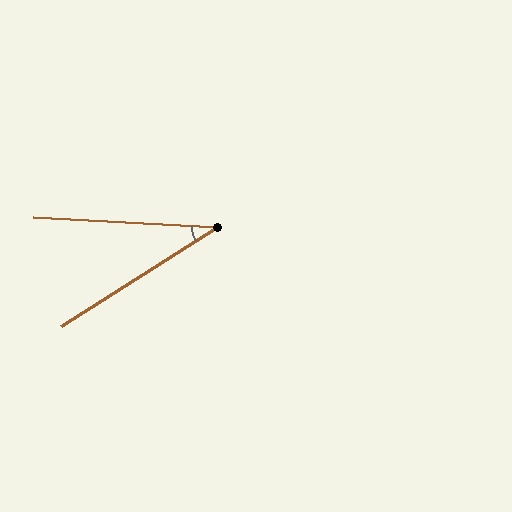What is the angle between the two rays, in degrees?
Approximately 35 degrees.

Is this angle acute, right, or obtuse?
It is acute.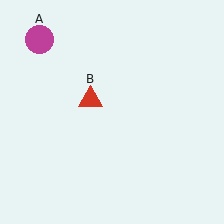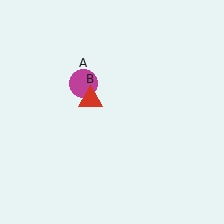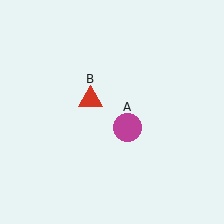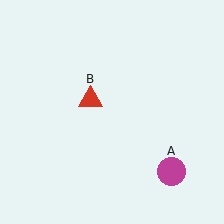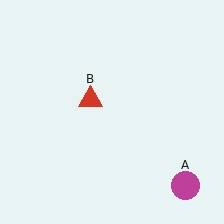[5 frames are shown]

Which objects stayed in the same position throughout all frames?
Red triangle (object B) remained stationary.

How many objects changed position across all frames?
1 object changed position: magenta circle (object A).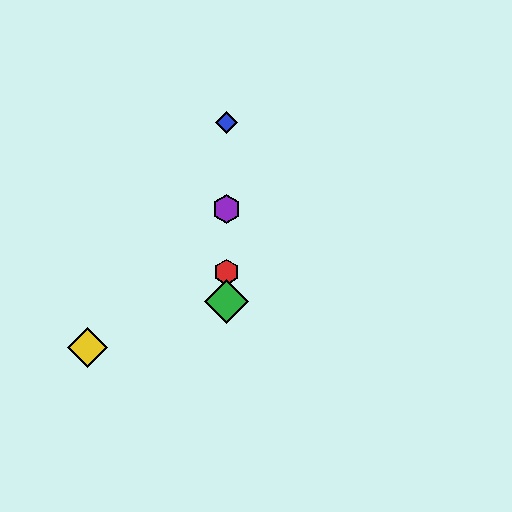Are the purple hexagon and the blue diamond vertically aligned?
Yes, both are at x≈226.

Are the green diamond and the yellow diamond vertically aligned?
No, the green diamond is at x≈226 and the yellow diamond is at x≈87.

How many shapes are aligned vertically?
4 shapes (the red hexagon, the blue diamond, the green diamond, the purple hexagon) are aligned vertically.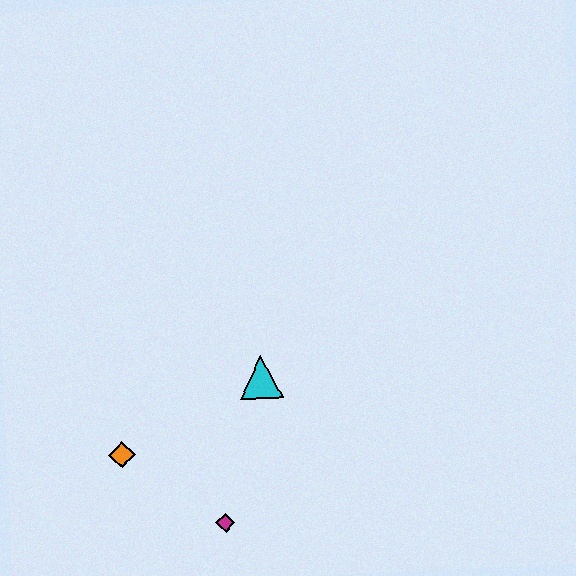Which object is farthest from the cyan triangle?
The orange diamond is farthest from the cyan triangle.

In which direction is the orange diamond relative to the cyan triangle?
The orange diamond is to the left of the cyan triangle.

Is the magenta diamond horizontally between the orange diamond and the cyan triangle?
Yes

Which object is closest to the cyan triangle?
The magenta diamond is closest to the cyan triangle.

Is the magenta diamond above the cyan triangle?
No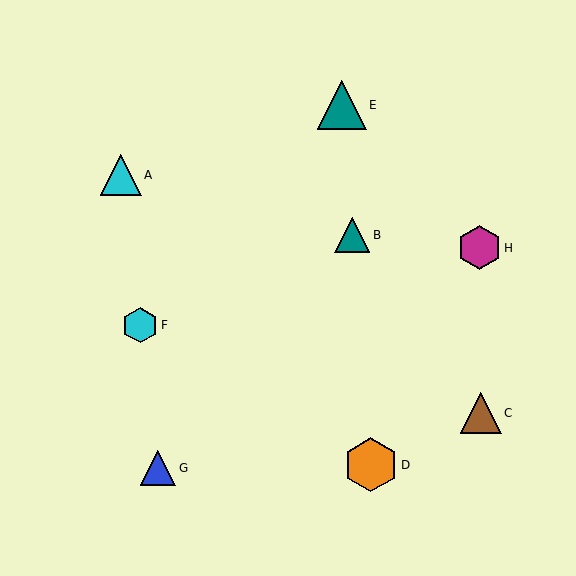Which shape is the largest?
The orange hexagon (labeled D) is the largest.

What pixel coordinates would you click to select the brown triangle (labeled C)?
Click at (481, 413) to select the brown triangle C.